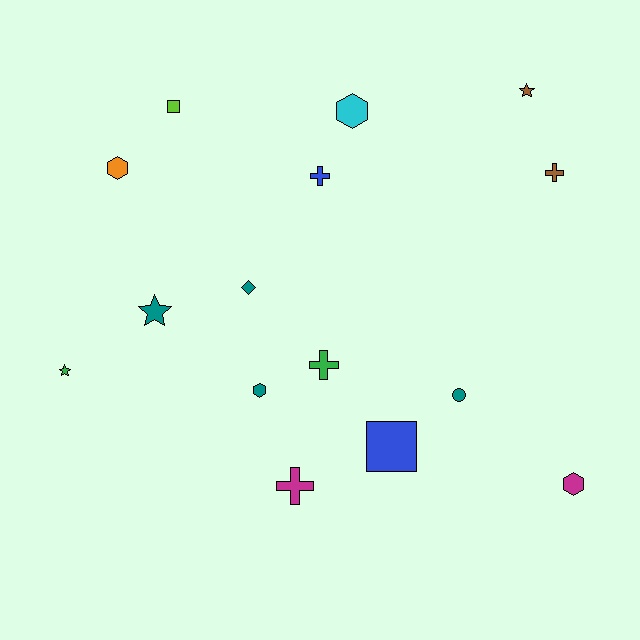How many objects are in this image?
There are 15 objects.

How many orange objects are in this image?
There is 1 orange object.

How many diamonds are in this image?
There is 1 diamond.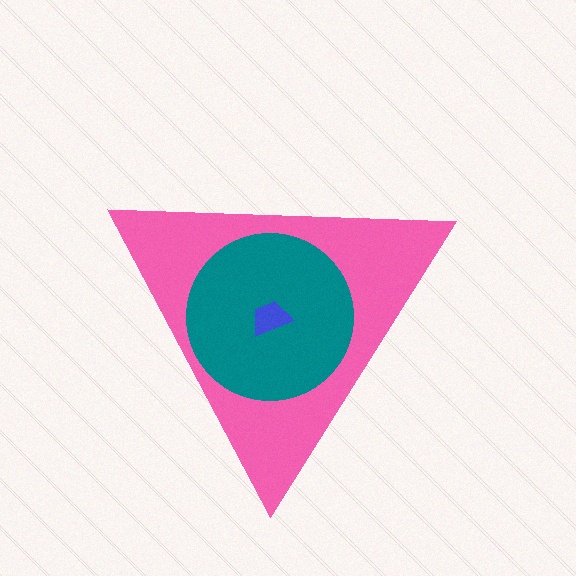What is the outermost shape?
The pink triangle.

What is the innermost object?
The blue trapezoid.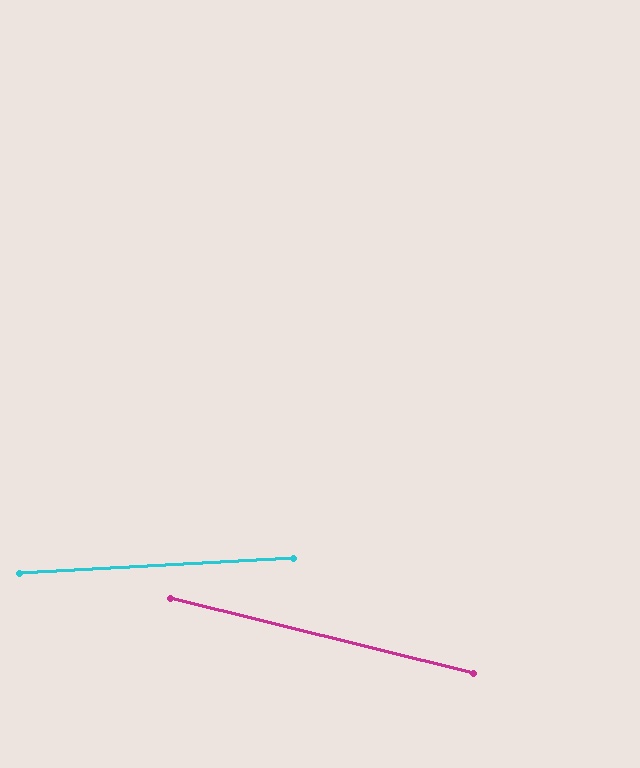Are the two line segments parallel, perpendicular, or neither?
Neither parallel nor perpendicular — they differ by about 17°.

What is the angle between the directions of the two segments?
Approximately 17 degrees.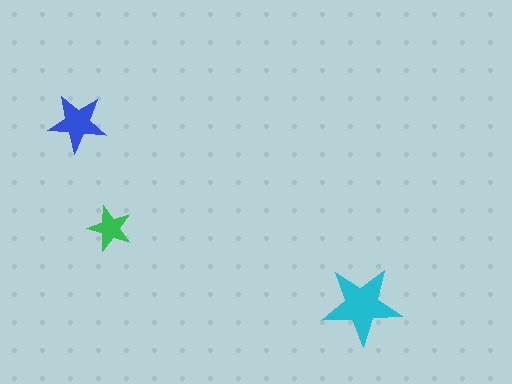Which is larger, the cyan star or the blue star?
The cyan one.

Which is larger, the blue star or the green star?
The blue one.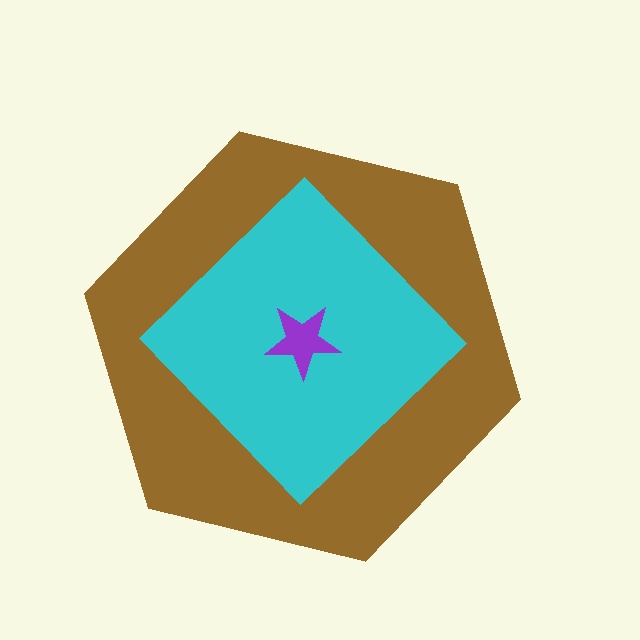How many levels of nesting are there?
3.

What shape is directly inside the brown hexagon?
The cyan diamond.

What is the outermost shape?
The brown hexagon.